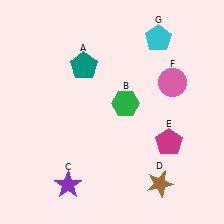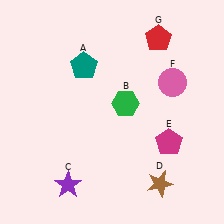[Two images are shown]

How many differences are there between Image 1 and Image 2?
There is 1 difference between the two images.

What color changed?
The pentagon (G) changed from cyan in Image 1 to red in Image 2.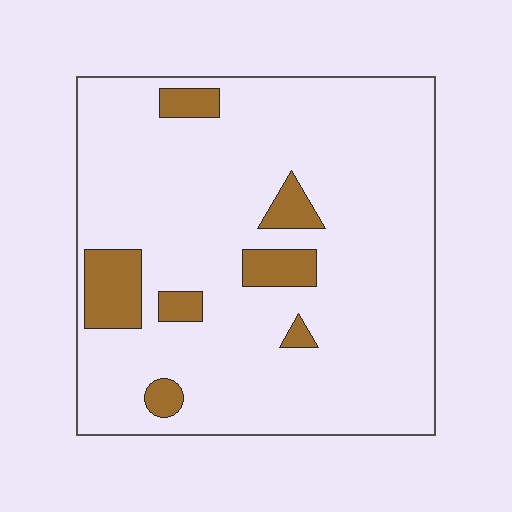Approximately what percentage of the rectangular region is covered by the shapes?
Approximately 10%.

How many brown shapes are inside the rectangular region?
7.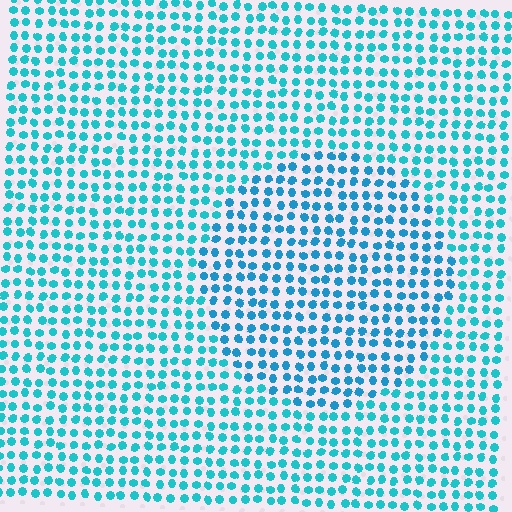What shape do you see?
I see a circle.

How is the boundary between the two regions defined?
The boundary is defined purely by a slight shift in hue (about 17 degrees). Spacing, size, and orientation are identical on both sides.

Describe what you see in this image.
The image is filled with small cyan elements in a uniform arrangement. A circle-shaped region is visible where the elements are tinted to a slightly different hue, forming a subtle color boundary.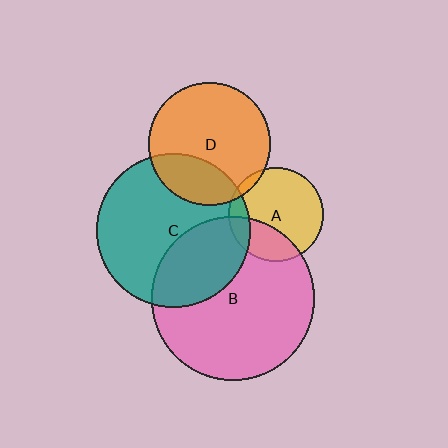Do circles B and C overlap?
Yes.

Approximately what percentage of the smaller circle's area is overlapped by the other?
Approximately 35%.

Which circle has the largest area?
Circle B (pink).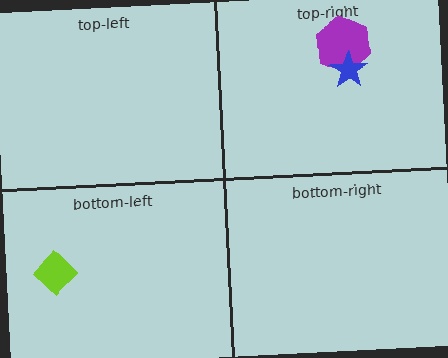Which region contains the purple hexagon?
The top-right region.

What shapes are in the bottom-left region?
The lime diamond.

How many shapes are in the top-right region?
2.